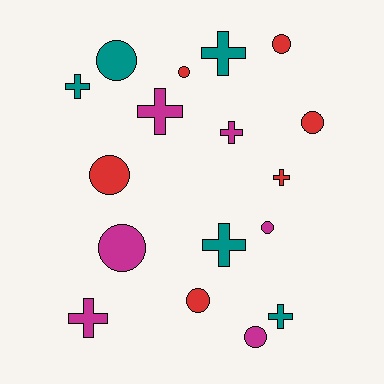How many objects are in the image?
There are 17 objects.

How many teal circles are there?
There is 1 teal circle.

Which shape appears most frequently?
Circle, with 9 objects.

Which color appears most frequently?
Magenta, with 6 objects.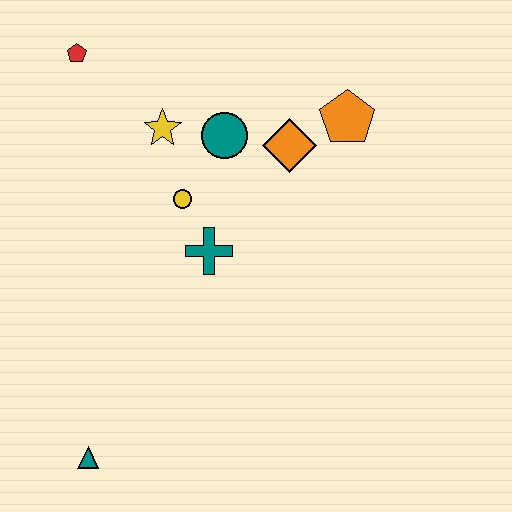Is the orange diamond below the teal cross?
No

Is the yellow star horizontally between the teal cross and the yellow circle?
No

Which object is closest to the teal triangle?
The teal cross is closest to the teal triangle.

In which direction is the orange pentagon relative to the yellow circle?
The orange pentagon is to the right of the yellow circle.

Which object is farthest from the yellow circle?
The teal triangle is farthest from the yellow circle.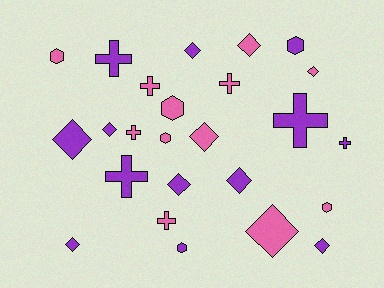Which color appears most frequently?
Purple, with 13 objects.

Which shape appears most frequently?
Diamond, with 11 objects.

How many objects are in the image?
There are 25 objects.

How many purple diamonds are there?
There are 7 purple diamonds.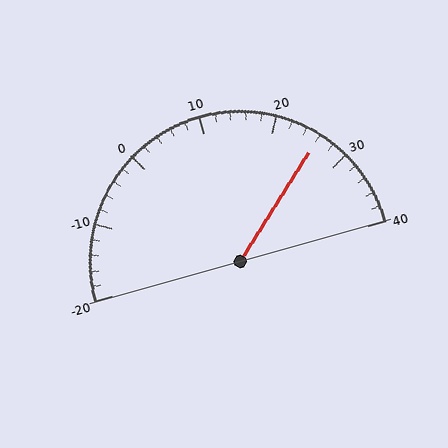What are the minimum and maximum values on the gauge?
The gauge ranges from -20 to 40.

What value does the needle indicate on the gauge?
The needle indicates approximately 26.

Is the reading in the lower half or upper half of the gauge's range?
The reading is in the upper half of the range (-20 to 40).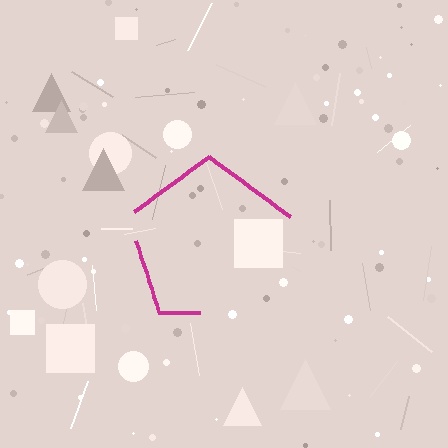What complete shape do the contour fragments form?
The contour fragments form a pentagon.